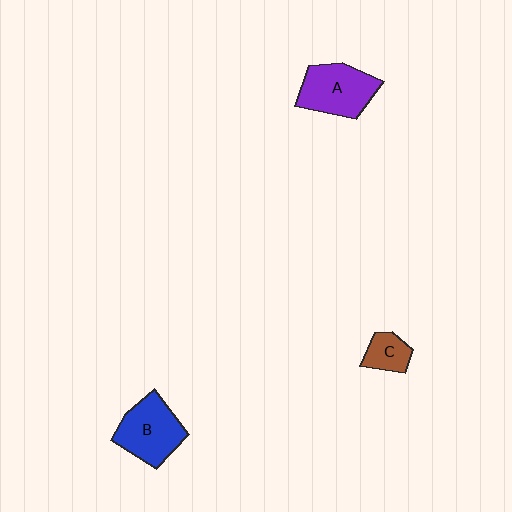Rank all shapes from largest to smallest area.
From largest to smallest: A (purple), B (blue), C (brown).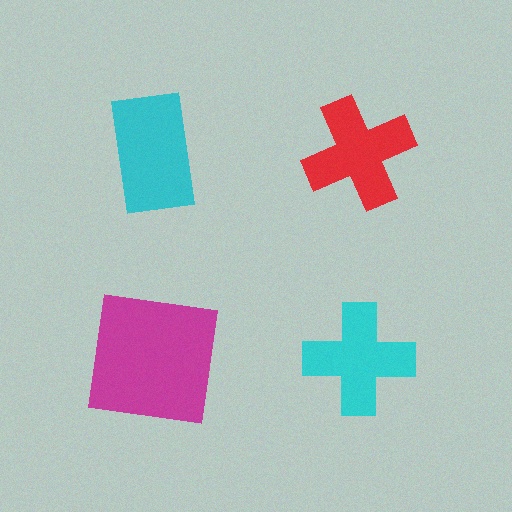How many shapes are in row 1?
2 shapes.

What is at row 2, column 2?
A cyan cross.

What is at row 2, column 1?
A magenta square.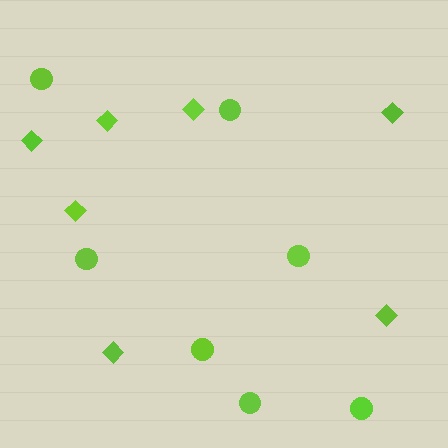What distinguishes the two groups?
There are 2 groups: one group of diamonds (7) and one group of circles (7).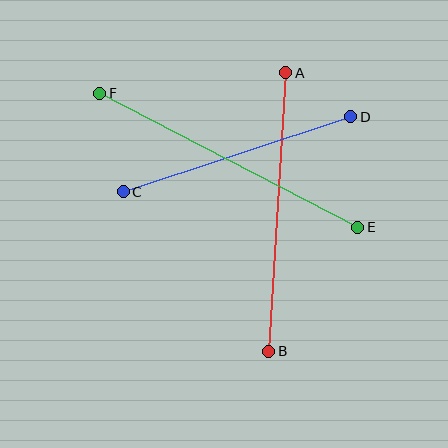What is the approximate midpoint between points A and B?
The midpoint is at approximately (277, 212) pixels.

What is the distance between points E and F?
The distance is approximately 291 pixels.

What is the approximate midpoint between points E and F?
The midpoint is at approximately (229, 160) pixels.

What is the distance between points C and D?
The distance is approximately 240 pixels.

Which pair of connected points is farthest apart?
Points E and F are farthest apart.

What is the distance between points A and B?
The distance is approximately 279 pixels.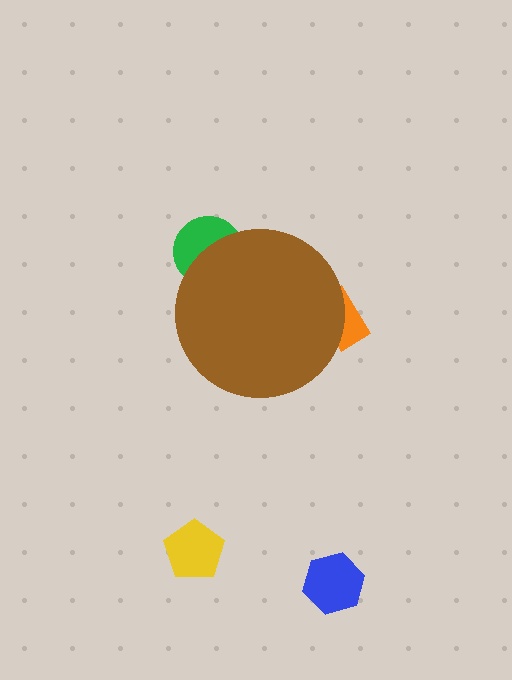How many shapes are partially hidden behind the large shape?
2 shapes are partially hidden.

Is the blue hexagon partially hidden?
No, the blue hexagon is fully visible.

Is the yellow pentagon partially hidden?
No, the yellow pentagon is fully visible.